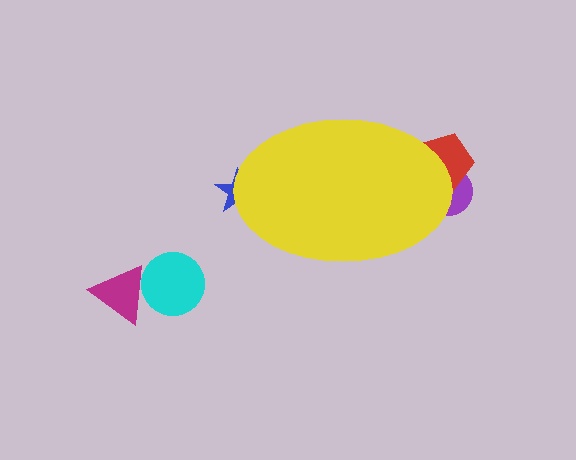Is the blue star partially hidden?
Yes, the blue star is partially hidden behind the yellow ellipse.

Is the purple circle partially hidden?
Yes, the purple circle is partially hidden behind the yellow ellipse.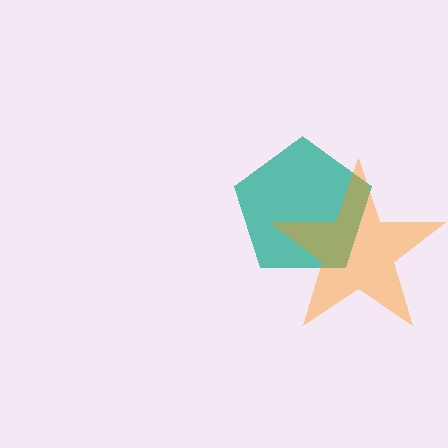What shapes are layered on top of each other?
The layered shapes are: a teal pentagon, an orange star.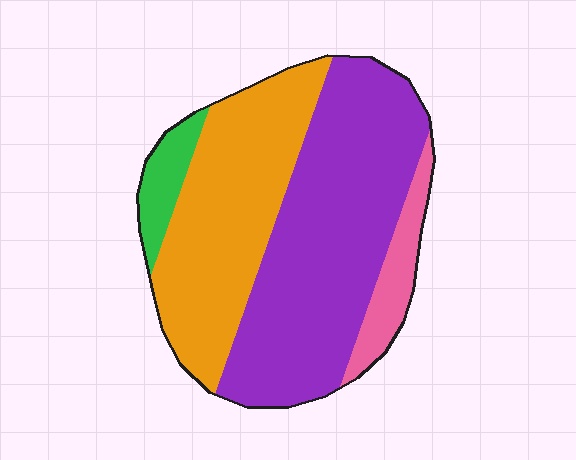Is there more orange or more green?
Orange.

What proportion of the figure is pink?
Pink takes up about one tenth (1/10) of the figure.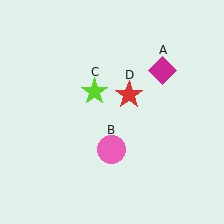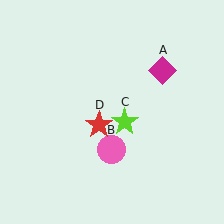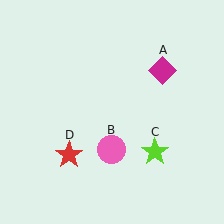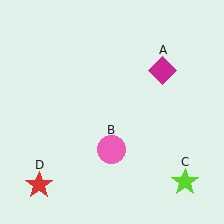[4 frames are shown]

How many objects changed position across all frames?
2 objects changed position: lime star (object C), red star (object D).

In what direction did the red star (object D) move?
The red star (object D) moved down and to the left.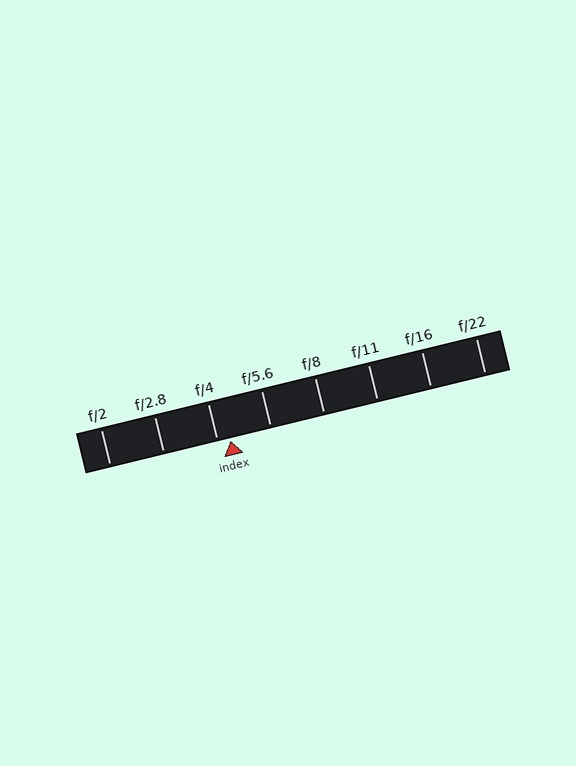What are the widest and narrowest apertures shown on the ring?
The widest aperture shown is f/2 and the narrowest is f/22.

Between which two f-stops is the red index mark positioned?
The index mark is between f/4 and f/5.6.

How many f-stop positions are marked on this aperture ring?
There are 8 f-stop positions marked.